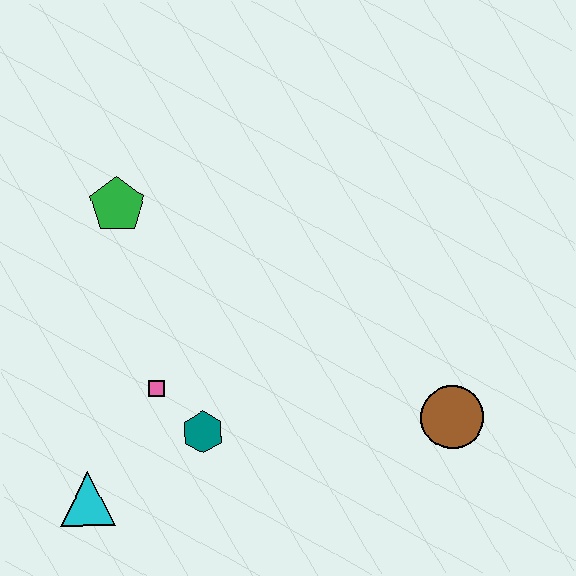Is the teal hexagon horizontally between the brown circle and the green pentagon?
Yes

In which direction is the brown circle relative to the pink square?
The brown circle is to the right of the pink square.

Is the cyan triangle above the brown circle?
No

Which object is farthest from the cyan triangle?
The brown circle is farthest from the cyan triangle.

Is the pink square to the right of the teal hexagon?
No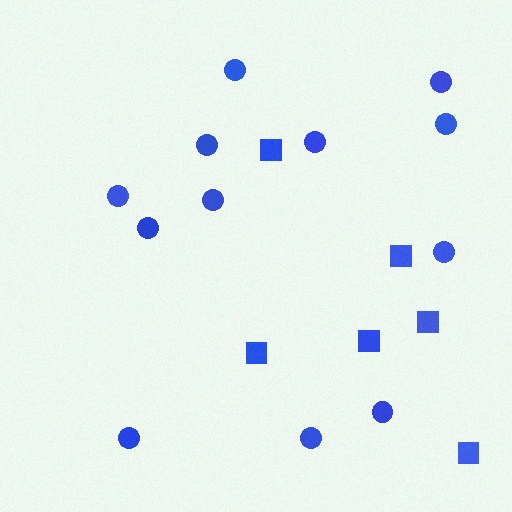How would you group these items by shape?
There are 2 groups: one group of squares (6) and one group of circles (12).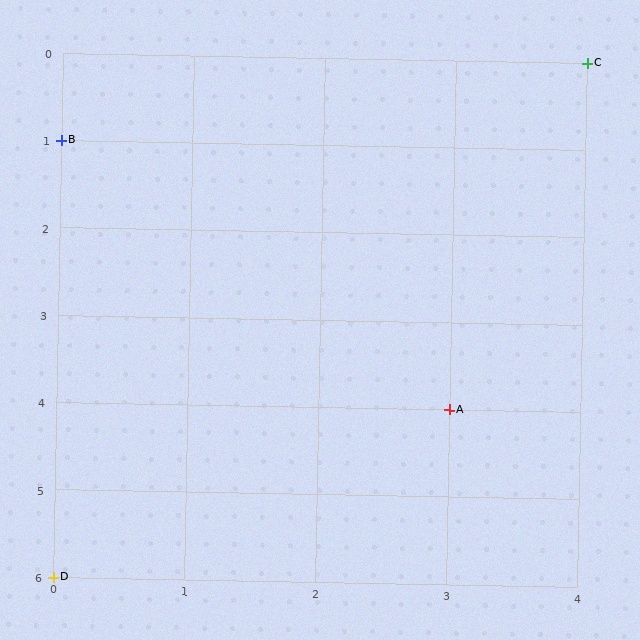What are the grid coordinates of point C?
Point C is at grid coordinates (4, 0).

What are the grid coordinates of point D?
Point D is at grid coordinates (0, 6).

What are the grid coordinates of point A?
Point A is at grid coordinates (3, 4).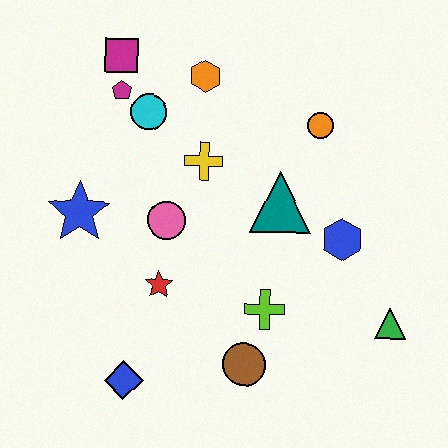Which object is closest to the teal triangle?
The blue hexagon is closest to the teal triangle.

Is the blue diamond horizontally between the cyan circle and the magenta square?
Yes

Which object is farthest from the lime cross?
The magenta square is farthest from the lime cross.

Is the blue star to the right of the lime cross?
No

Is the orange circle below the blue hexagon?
No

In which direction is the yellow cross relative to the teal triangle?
The yellow cross is to the left of the teal triangle.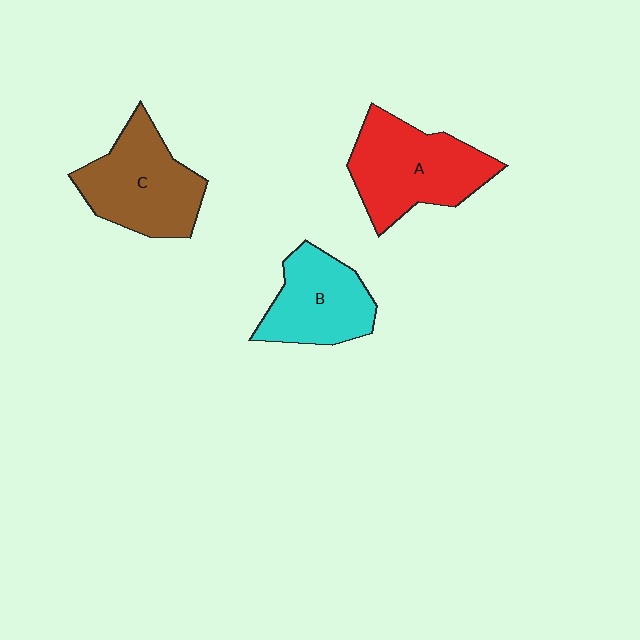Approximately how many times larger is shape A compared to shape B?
Approximately 1.3 times.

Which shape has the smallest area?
Shape B (cyan).